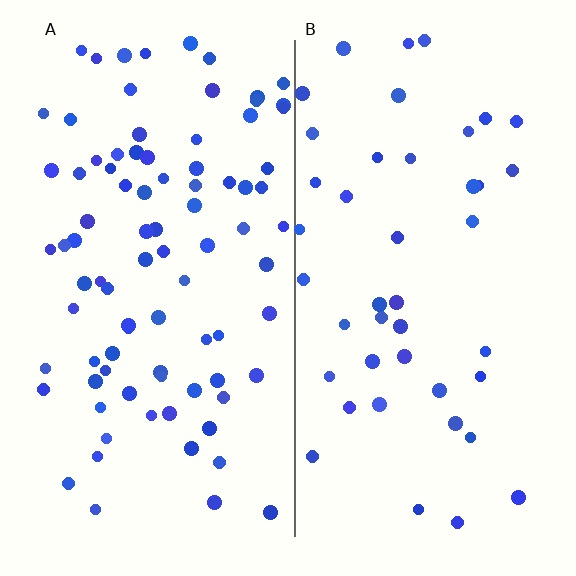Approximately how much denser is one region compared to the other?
Approximately 2.0× — region A over region B.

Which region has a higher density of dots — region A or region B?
A (the left).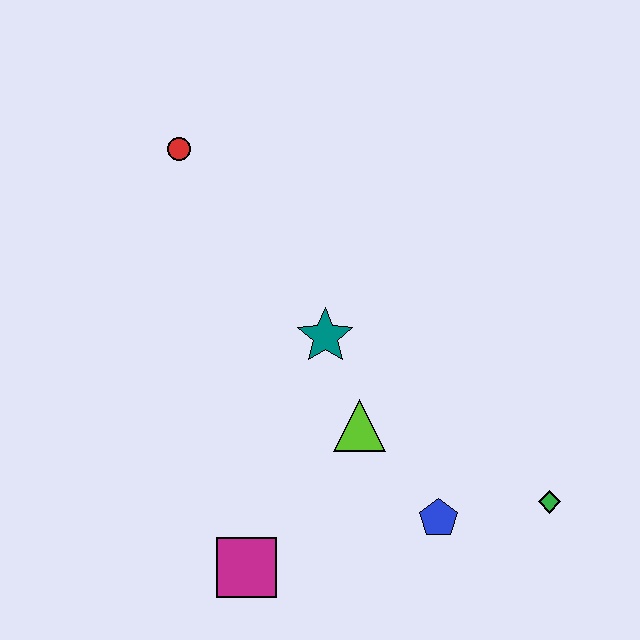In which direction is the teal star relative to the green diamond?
The teal star is to the left of the green diamond.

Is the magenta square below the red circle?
Yes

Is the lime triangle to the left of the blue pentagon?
Yes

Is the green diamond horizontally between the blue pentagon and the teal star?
No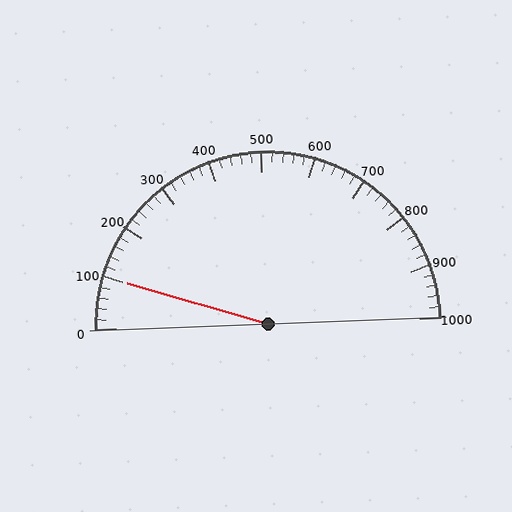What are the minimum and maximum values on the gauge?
The gauge ranges from 0 to 1000.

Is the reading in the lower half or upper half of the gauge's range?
The reading is in the lower half of the range (0 to 1000).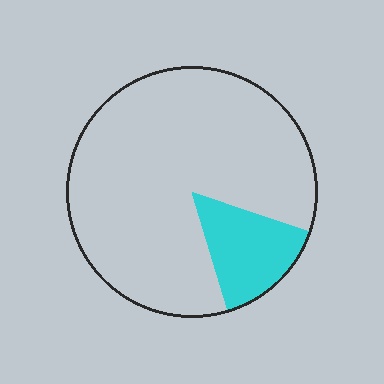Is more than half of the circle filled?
No.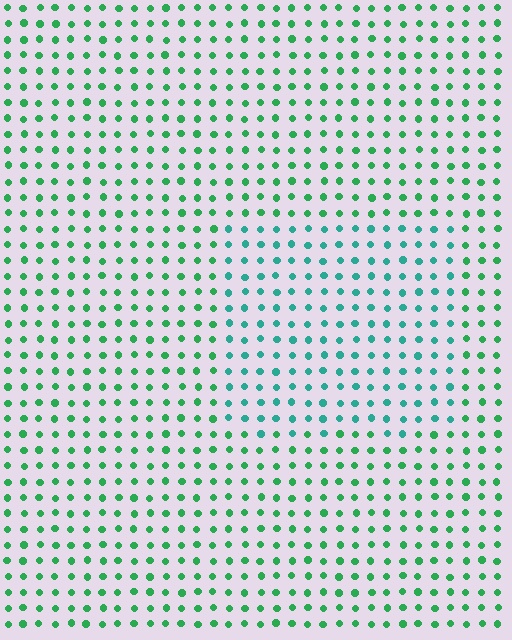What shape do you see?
I see a rectangle.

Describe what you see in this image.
The image is filled with small green elements in a uniform arrangement. A rectangle-shaped region is visible where the elements are tinted to a slightly different hue, forming a subtle color boundary.